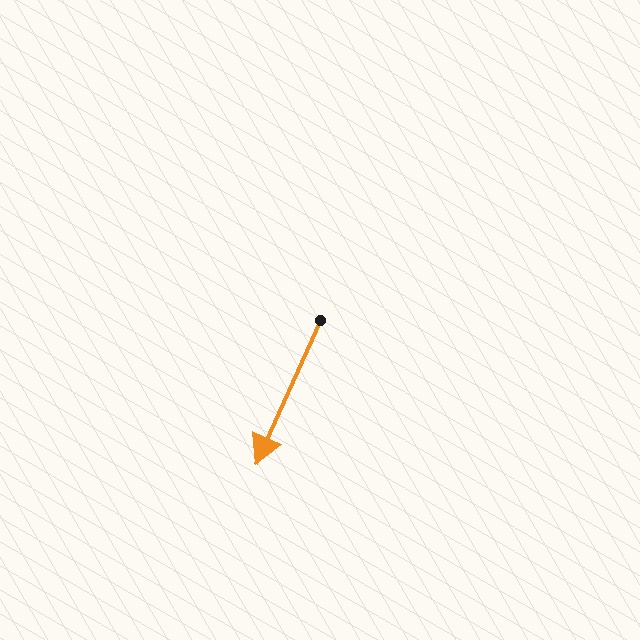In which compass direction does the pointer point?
Southwest.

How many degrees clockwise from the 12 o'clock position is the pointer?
Approximately 204 degrees.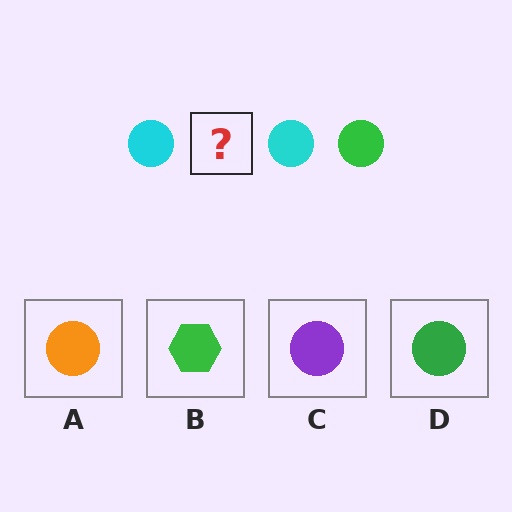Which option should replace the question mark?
Option D.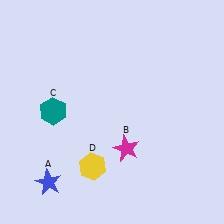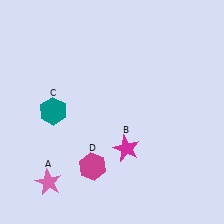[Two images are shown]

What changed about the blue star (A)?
In Image 1, A is blue. In Image 2, it changed to pink.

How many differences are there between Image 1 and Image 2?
There are 2 differences between the two images.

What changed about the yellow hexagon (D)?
In Image 1, D is yellow. In Image 2, it changed to magenta.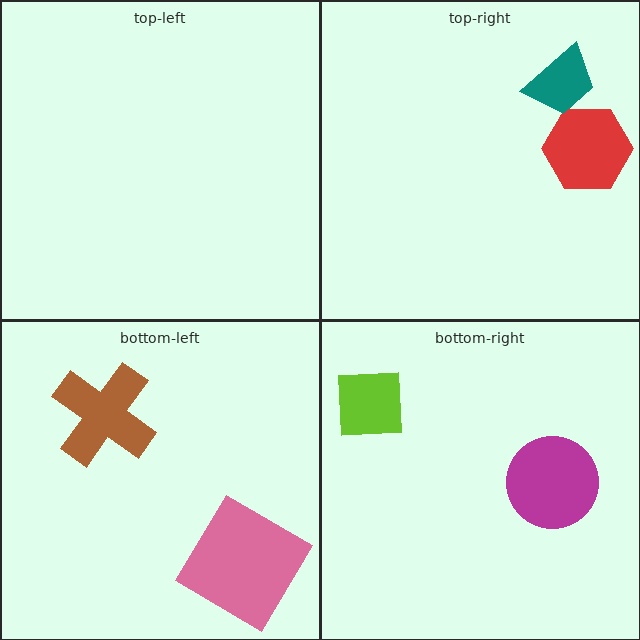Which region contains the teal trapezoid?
The top-right region.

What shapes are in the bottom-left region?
The brown cross, the pink diamond.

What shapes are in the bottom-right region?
The magenta circle, the lime square.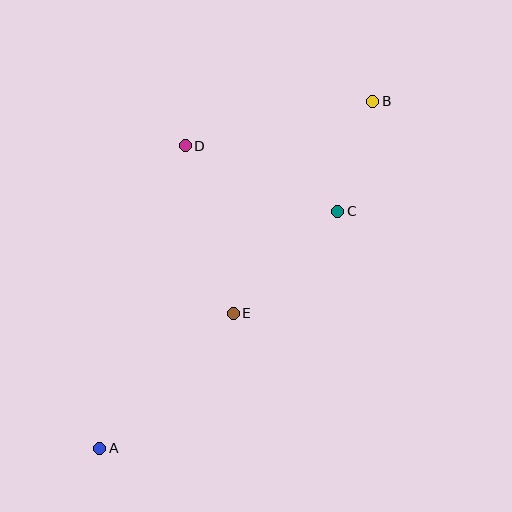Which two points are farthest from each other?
Points A and B are farthest from each other.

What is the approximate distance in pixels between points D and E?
The distance between D and E is approximately 174 pixels.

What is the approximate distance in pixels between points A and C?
The distance between A and C is approximately 336 pixels.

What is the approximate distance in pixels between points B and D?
The distance between B and D is approximately 193 pixels.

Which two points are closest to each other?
Points B and C are closest to each other.